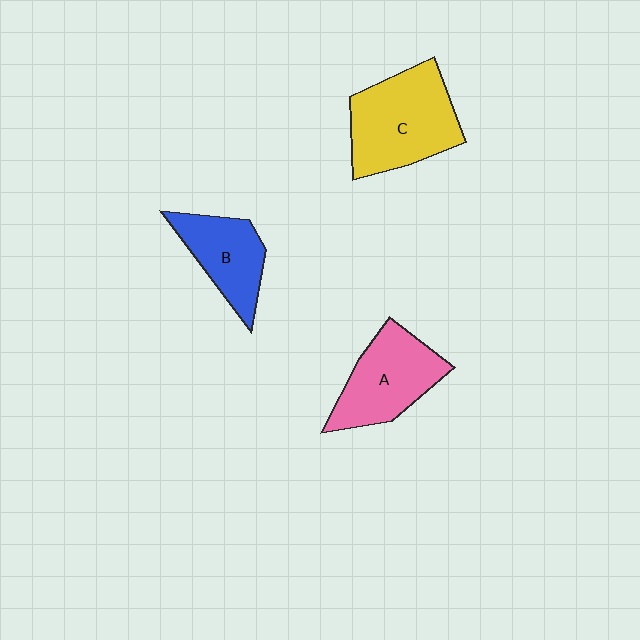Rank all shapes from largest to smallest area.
From largest to smallest: C (yellow), A (pink), B (blue).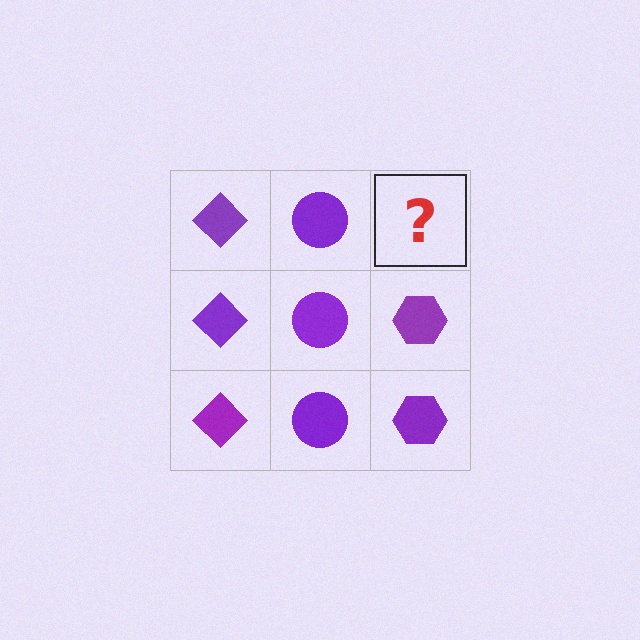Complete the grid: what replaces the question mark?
The question mark should be replaced with a purple hexagon.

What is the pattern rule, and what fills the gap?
The rule is that each column has a consistent shape. The gap should be filled with a purple hexagon.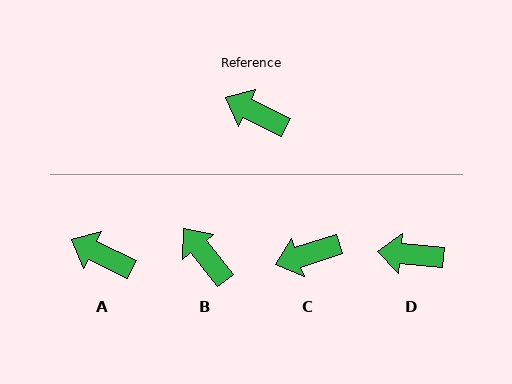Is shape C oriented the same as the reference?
No, it is off by about 44 degrees.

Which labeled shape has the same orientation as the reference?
A.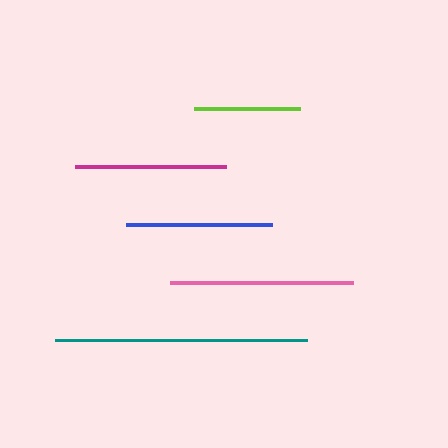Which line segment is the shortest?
The lime line is the shortest at approximately 106 pixels.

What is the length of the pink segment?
The pink segment is approximately 182 pixels long.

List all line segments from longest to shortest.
From longest to shortest: teal, pink, magenta, blue, lime.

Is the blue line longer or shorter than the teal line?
The teal line is longer than the blue line.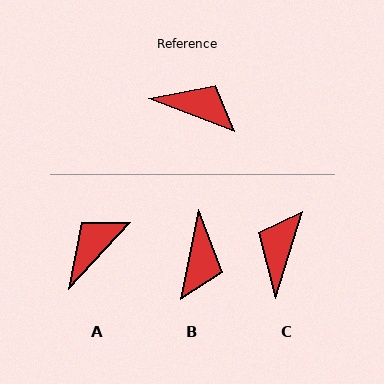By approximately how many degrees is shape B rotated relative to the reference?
Approximately 80 degrees clockwise.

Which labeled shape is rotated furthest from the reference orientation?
C, about 94 degrees away.